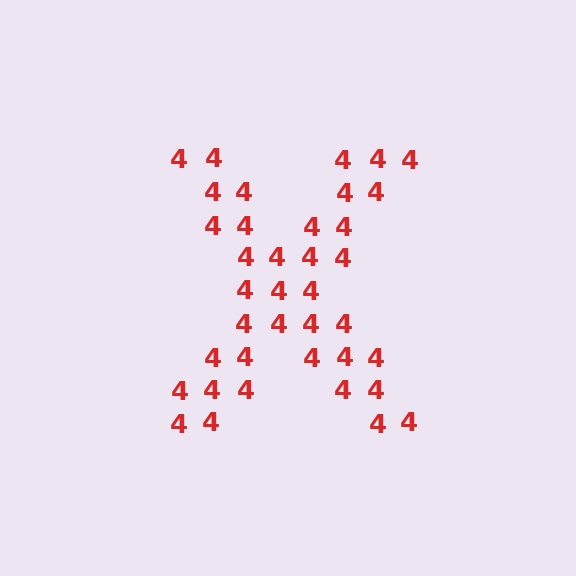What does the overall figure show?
The overall figure shows the letter X.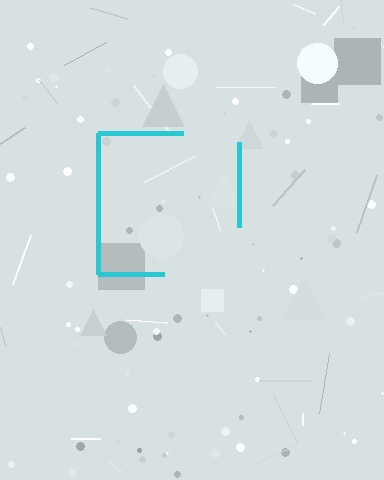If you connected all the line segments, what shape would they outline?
They would outline a square.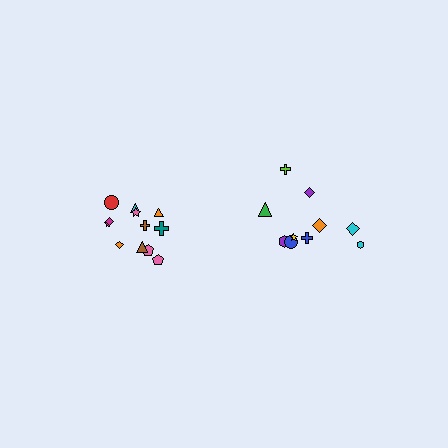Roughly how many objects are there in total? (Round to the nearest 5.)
Roughly 20 objects in total.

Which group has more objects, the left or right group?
The left group.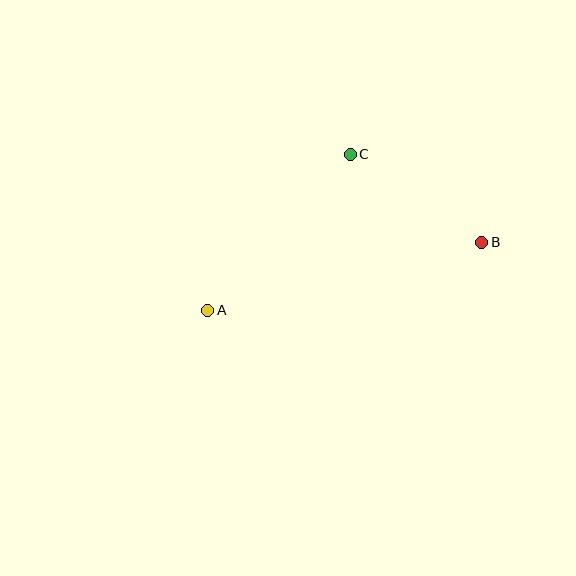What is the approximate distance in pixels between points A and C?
The distance between A and C is approximately 211 pixels.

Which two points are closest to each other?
Points B and C are closest to each other.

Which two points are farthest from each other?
Points A and B are farthest from each other.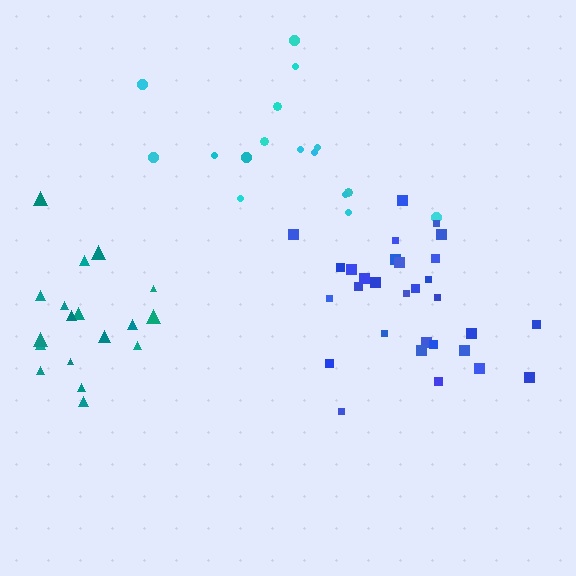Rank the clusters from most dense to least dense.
blue, teal, cyan.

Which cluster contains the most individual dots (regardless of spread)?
Blue (30).